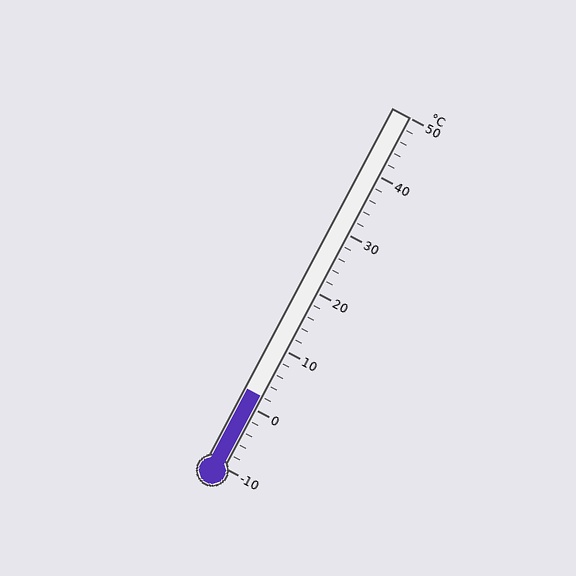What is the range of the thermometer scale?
The thermometer scale ranges from -10°C to 50°C.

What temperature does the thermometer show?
The thermometer shows approximately 2°C.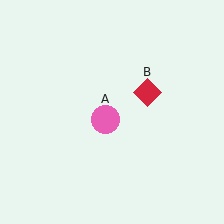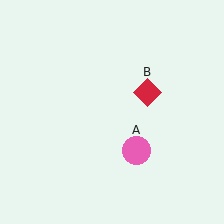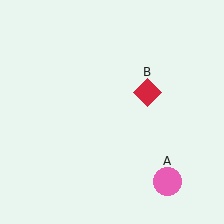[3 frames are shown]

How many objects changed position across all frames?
1 object changed position: pink circle (object A).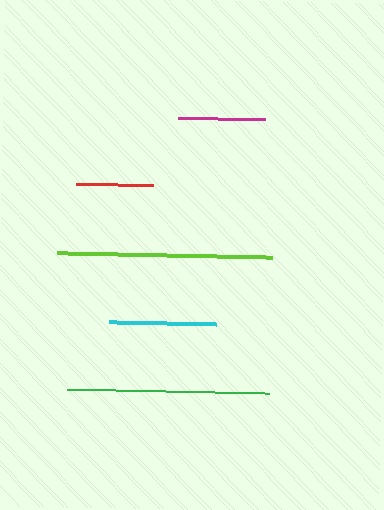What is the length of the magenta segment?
The magenta segment is approximately 87 pixels long.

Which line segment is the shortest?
The red line is the shortest at approximately 77 pixels.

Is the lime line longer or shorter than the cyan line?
The lime line is longer than the cyan line.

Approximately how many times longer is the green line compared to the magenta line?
The green line is approximately 2.3 times the length of the magenta line.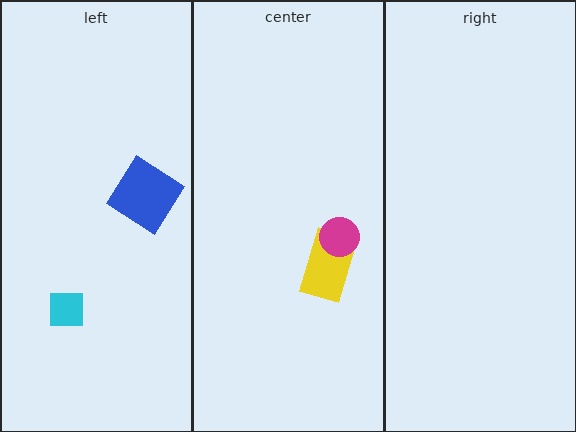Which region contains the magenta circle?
The center region.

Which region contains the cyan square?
The left region.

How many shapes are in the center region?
2.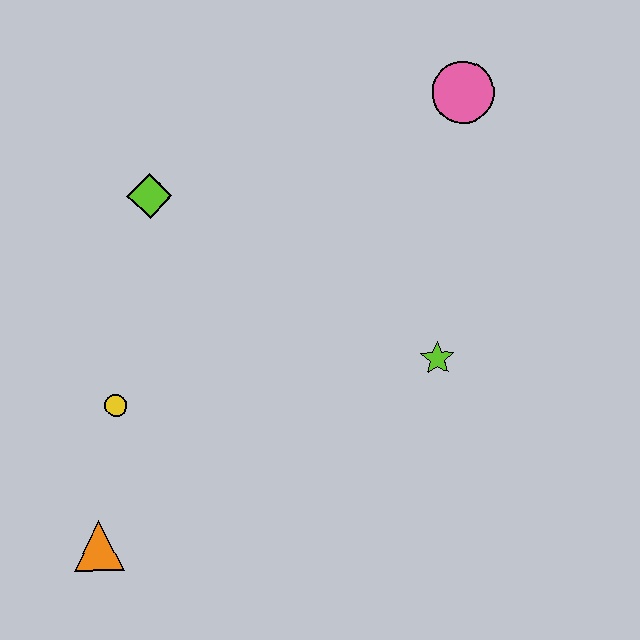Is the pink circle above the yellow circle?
Yes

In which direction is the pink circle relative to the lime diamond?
The pink circle is to the right of the lime diamond.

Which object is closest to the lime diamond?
The yellow circle is closest to the lime diamond.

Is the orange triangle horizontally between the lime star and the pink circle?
No